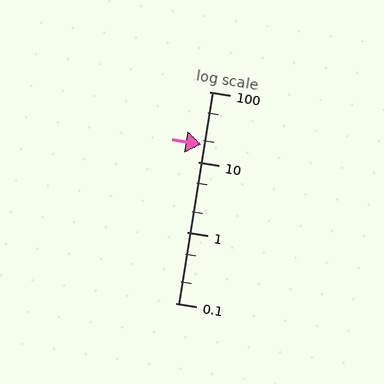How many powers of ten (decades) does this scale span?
The scale spans 3 decades, from 0.1 to 100.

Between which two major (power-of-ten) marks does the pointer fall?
The pointer is between 10 and 100.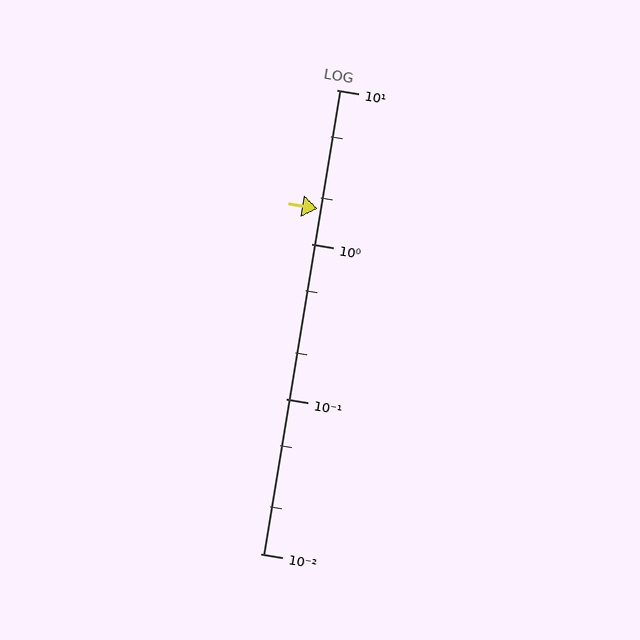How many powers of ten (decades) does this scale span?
The scale spans 3 decades, from 0.01 to 10.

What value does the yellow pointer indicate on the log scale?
The pointer indicates approximately 1.7.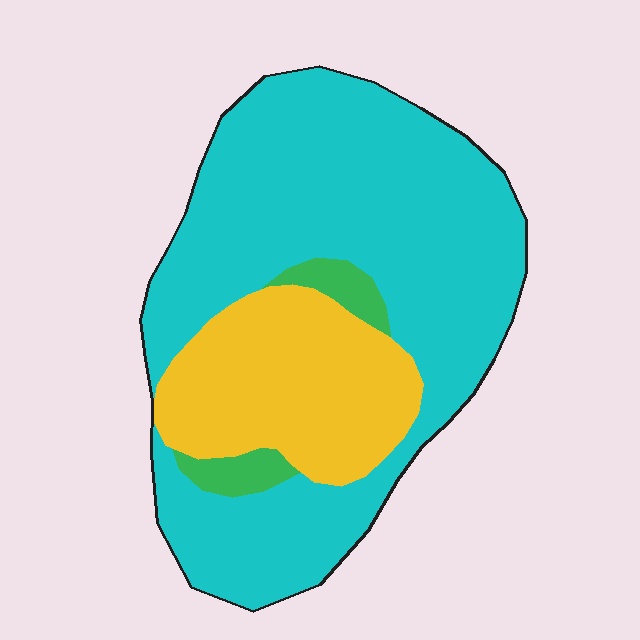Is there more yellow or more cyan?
Cyan.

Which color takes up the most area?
Cyan, at roughly 70%.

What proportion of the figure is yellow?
Yellow covers around 25% of the figure.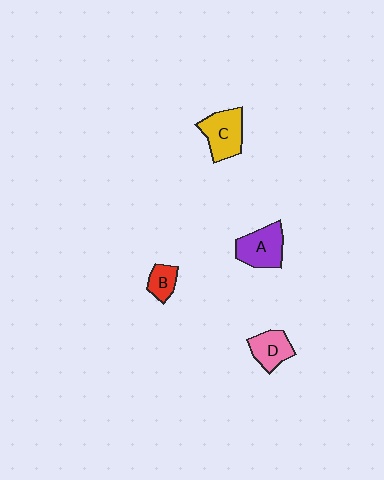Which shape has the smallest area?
Shape B (red).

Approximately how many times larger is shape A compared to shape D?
Approximately 1.3 times.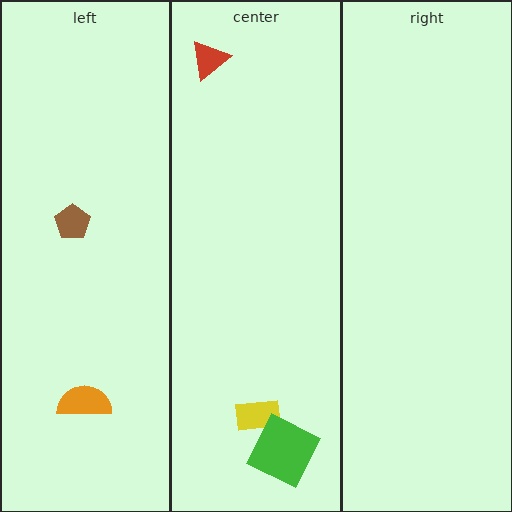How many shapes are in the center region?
3.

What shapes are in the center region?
The red triangle, the yellow rectangle, the green square.